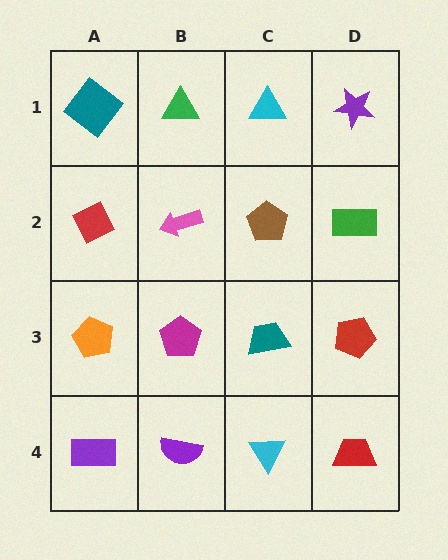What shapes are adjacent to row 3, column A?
A red diamond (row 2, column A), a purple rectangle (row 4, column A), a magenta pentagon (row 3, column B).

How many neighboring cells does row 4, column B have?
3.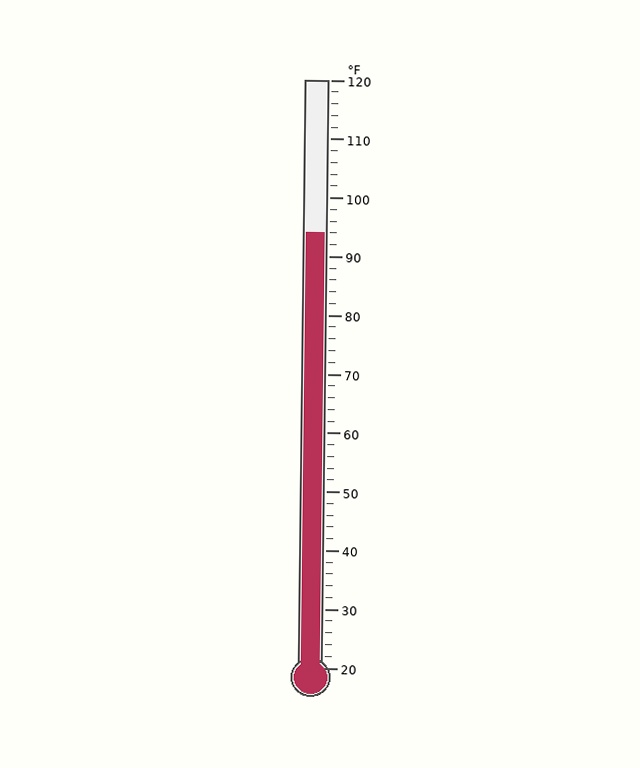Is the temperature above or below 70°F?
The temperature is above 70°F.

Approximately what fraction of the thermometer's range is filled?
The thermometer is filled to approximately 75% of its range.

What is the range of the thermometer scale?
The thermometer scale ranges from 20°F to 120°F.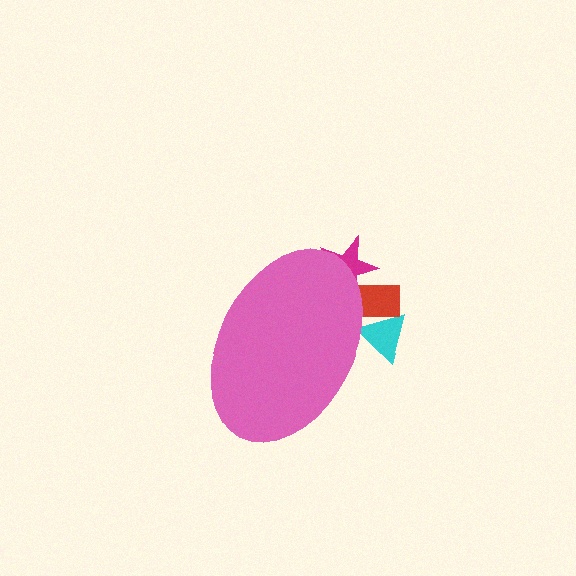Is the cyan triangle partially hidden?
Yes, the cyan triangle is partially hidden behind the pink ellipse.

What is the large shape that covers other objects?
A pink ellipse.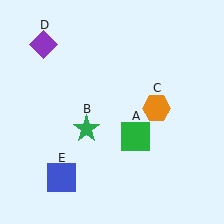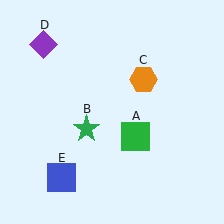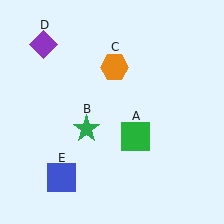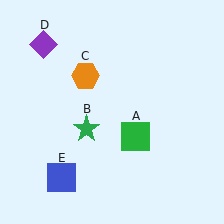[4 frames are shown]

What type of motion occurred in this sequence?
The orange hexagon (object C) rotated counterclockwise around the center of the scene.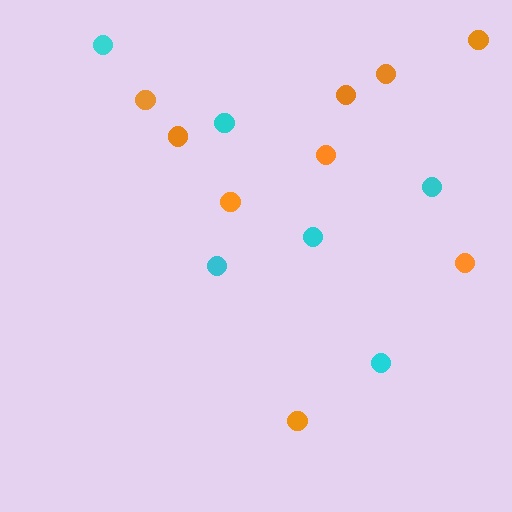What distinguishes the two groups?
There are 2 groups: one group of orange circles (9) and one group of cyan circles (6).